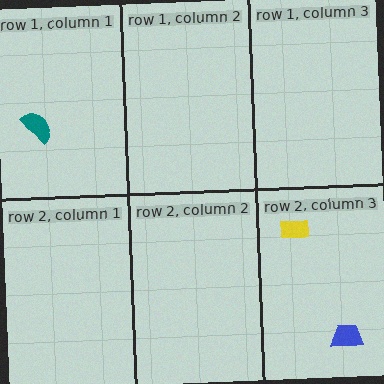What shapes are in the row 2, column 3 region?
The yellow rectangle, the blue trapezoid.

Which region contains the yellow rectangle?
The row 2, column 3 region.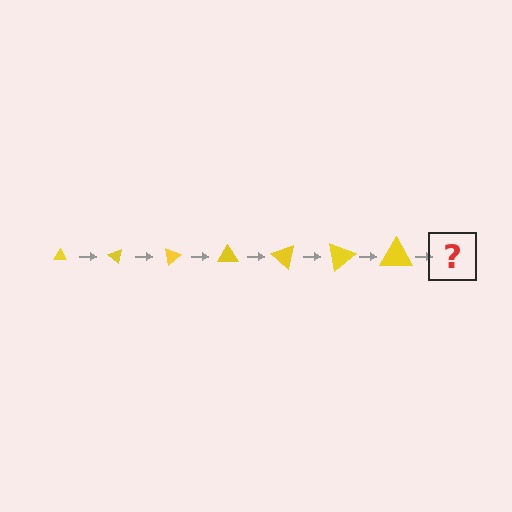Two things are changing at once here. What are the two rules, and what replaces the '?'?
The two rules are that the triangle grows larger each step and it rotates 40 degrees each step. The '?' should be a triangle, larger than the previous one and rotated 280 degrees from the start.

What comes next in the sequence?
The next element should be a triangle, larger than the previous one and rotated 280 degrees from the start.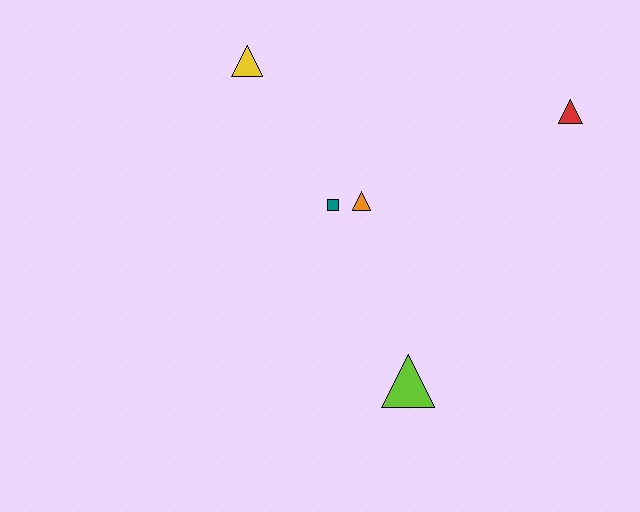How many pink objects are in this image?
There are no pink objects.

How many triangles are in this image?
There are 4 triangles.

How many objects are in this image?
There are 5 objects.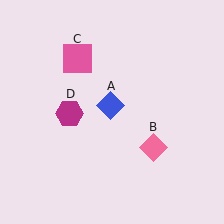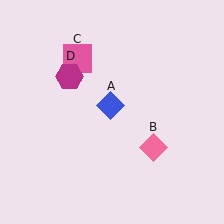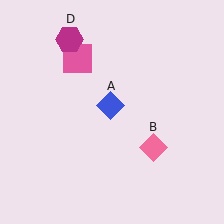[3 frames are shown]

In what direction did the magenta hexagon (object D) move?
The magenta hexagon (object D) moved up.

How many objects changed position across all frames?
1 object changed position: magenta hexagon (object D).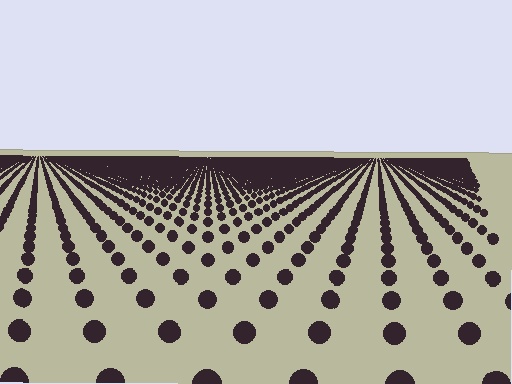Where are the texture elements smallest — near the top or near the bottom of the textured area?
Near the top.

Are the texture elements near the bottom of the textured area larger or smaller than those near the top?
Larger. Near the bottom, elements are closer to the viewer and appear at a bigger on-screen size.